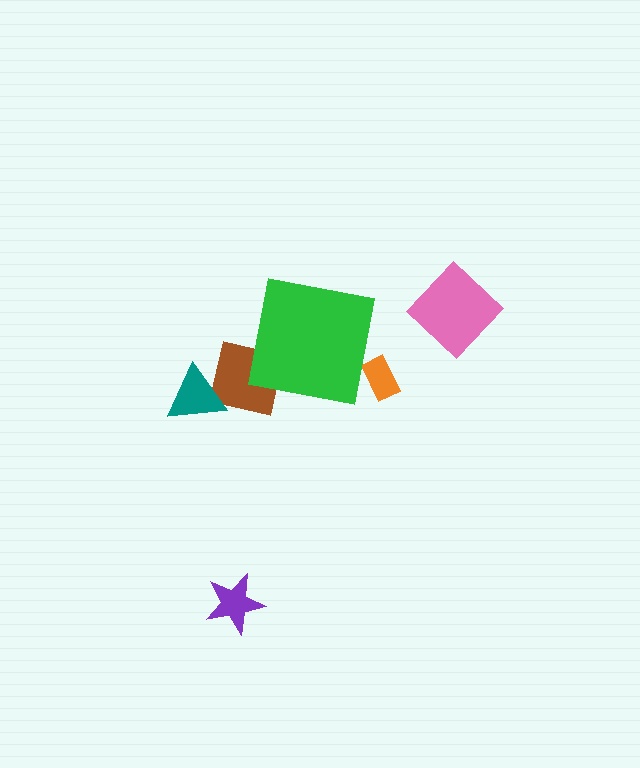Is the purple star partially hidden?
No, the purple star is fully visible.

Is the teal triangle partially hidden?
No, the teal triangle is fully visible.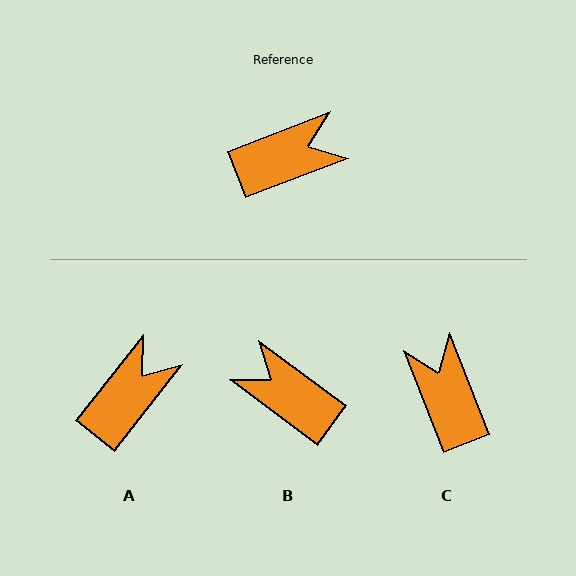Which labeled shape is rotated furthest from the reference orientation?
B, about 123 degrees away.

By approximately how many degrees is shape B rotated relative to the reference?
Approximately 123 degrees counter-clockwise.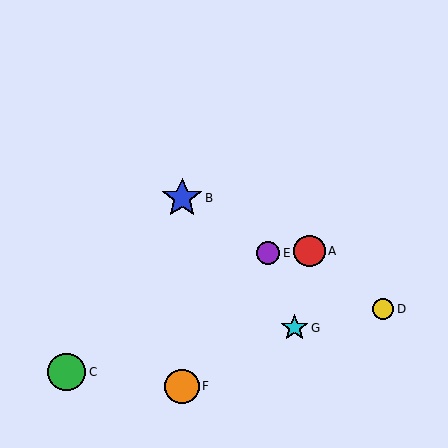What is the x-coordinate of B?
Object B is at x≈182.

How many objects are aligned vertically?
2 objects (B, F) are aligned vertically.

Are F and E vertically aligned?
No, F is at x≈182 and E is at x≈268.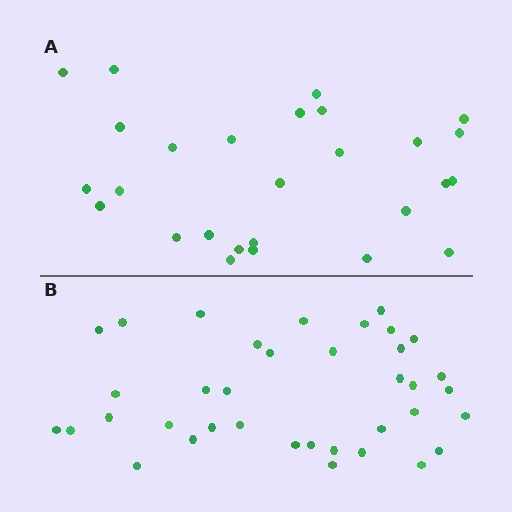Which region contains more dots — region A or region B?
Region B (the bottom region) has more dots.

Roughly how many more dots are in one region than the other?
Region B has roughly 10 or so more dots than region A.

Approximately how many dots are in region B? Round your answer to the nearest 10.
About 40 dots. (The exact count is 37, which rounds to 40.)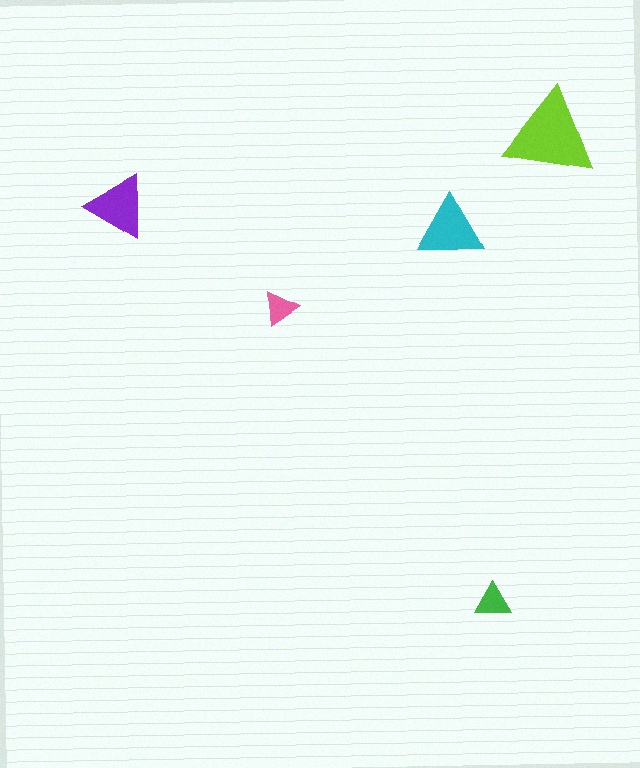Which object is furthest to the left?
The purple triangle is leftmost.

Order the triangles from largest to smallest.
the lime one, the cyan one, the purple one, the green one, the pink one.